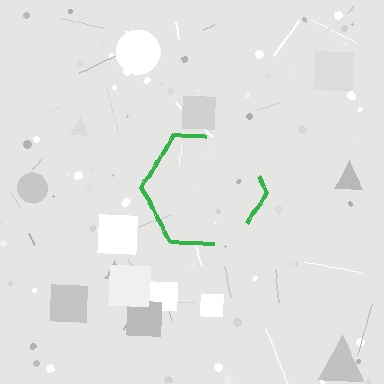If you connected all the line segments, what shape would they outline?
They would outline a hexagon.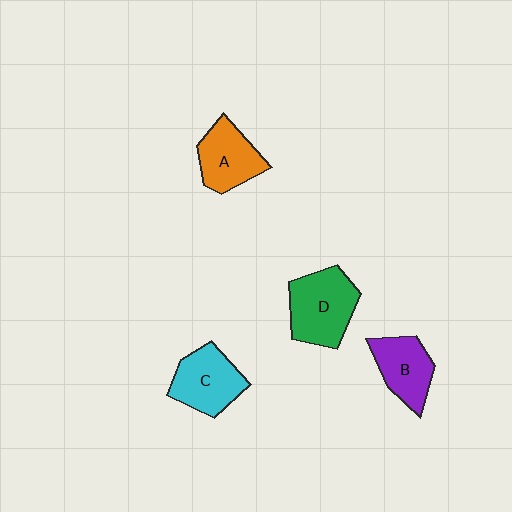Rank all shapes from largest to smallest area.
From largest to smallest: D (green), C (cyan), A (orange), B (purple).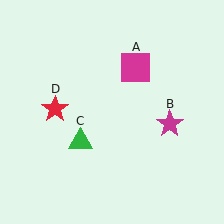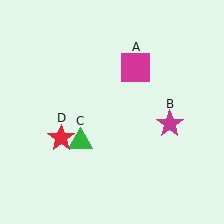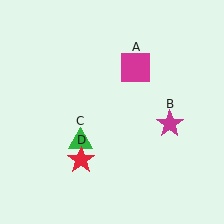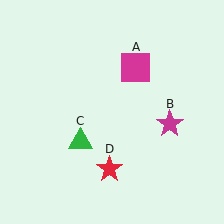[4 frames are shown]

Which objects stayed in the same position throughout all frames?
Magenta square (object A) and magenta star (object B) and green triangle (object C) remained stationary.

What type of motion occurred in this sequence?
The red star (object D) rotated counterclockwise around the center of the scene.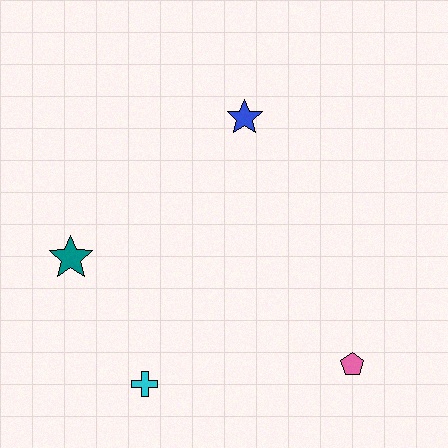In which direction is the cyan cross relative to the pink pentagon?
The cyan cross is to the left of the pink pentagon.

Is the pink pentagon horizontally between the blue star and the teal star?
No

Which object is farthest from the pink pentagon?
The teal star is farthest from the pink pentagon.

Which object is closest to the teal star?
The cyan cross is closest to the teal star.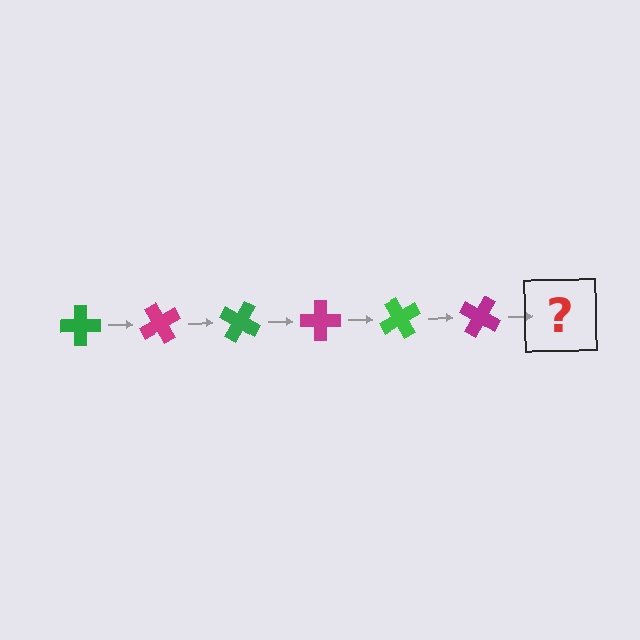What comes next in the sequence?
The next element should be a green cross, rotated 360 degrees from the start.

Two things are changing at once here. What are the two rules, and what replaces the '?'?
The two rules are that it rotates 60 degrees each step and the color cycles through green and magenta. The '?' should be a green cross, rotated 360 degrees from the start.